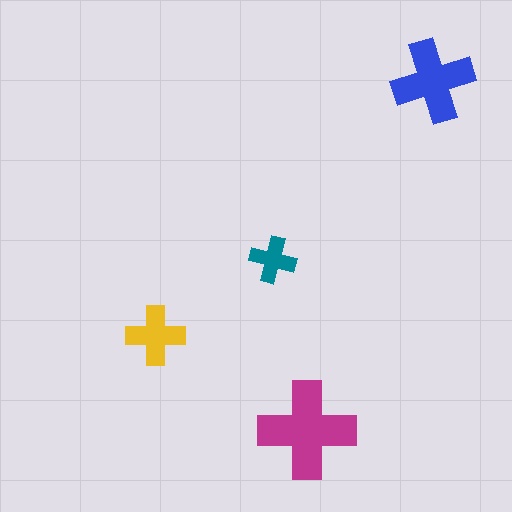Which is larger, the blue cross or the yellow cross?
The blue one.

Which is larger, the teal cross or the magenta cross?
The magenta one.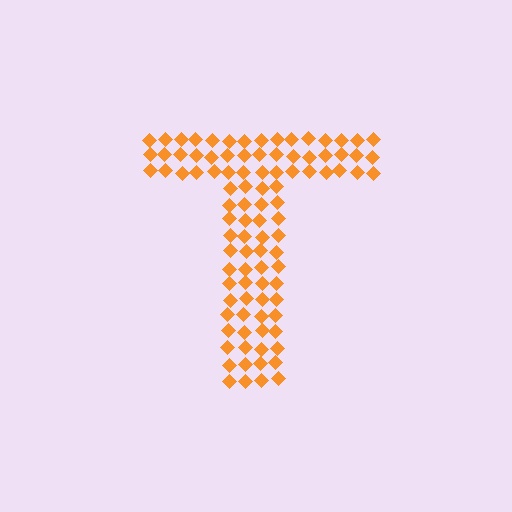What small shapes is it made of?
It is made of small diamonds.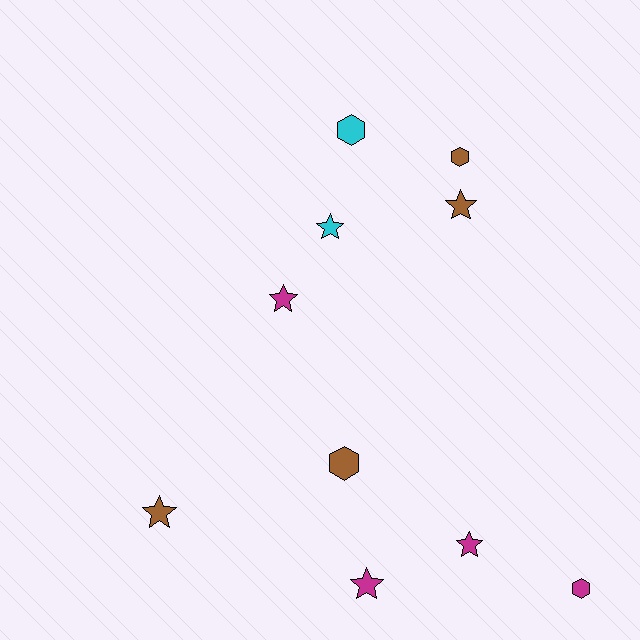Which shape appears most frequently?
Star, with 6 objects.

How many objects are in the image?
There are 10 objects.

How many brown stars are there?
There are 2 brown stars.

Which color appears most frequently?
Brown, with 4 objects.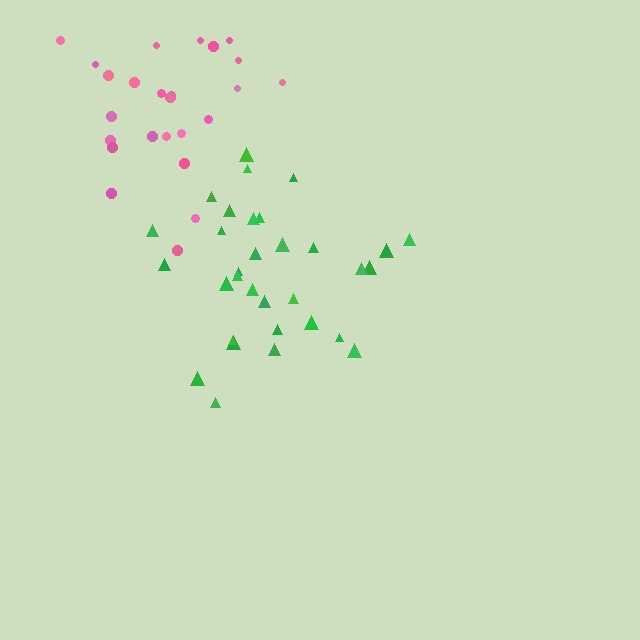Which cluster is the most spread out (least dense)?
Pink.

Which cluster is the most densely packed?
Green.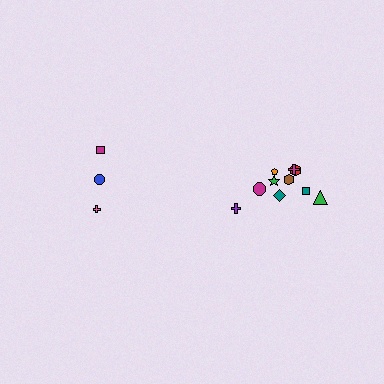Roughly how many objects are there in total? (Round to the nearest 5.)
Roughly 15 objects in total.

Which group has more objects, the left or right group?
The right group.